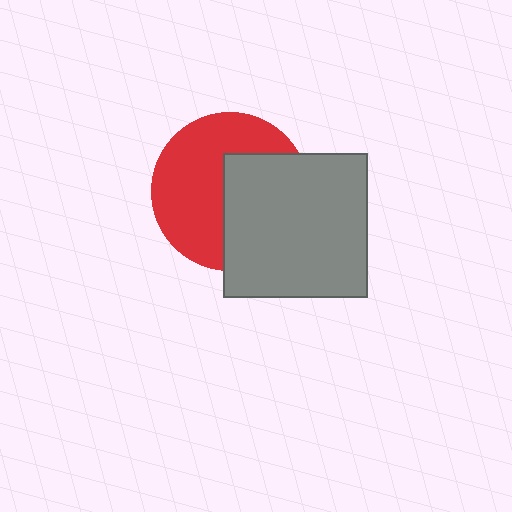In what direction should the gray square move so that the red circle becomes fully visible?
The gray square should move right. That is the shortest direction to clear the overlap and leave the red circle fully visible.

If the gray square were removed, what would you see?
You would see the complete red circle.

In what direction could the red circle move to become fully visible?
The red circle could move left. That would shift it out from behind the gray square entirely.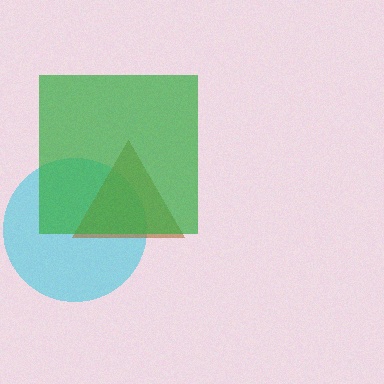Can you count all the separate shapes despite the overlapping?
Yes, there are 3 separate shapes.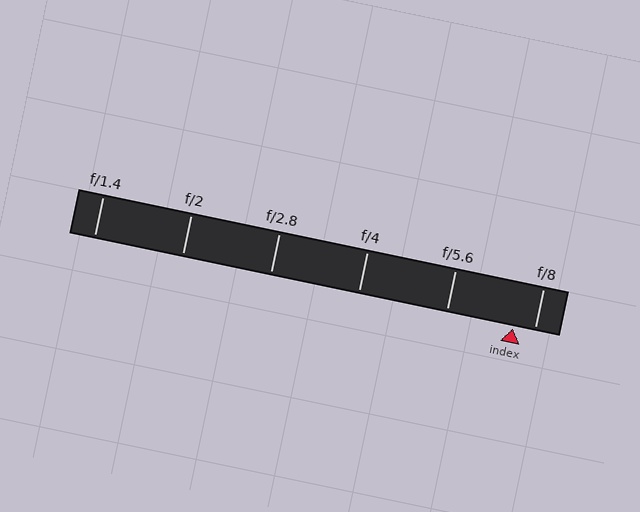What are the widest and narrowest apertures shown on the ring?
The widest aperture shown is f/1.4 and the narrowest is f/8.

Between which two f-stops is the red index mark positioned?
The index mark is between f/5.6 and f/8.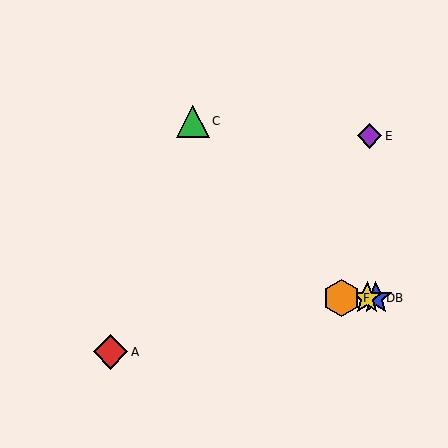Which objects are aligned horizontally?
Objects B, D, F are aligned horizontally.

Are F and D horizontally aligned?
Yes, both are at y≈298.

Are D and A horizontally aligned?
No, D is at y≈298 and A is at y≈352.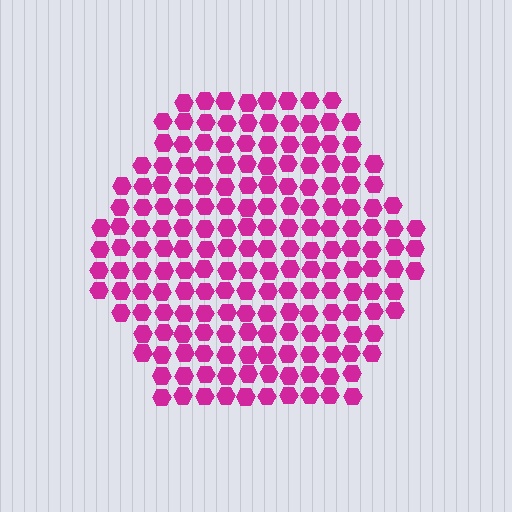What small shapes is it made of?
It is made of small hexagons.